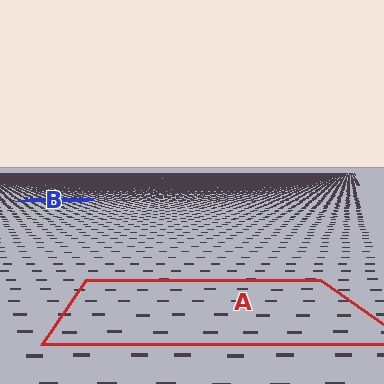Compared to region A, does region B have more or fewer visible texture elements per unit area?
Region B has more texture elements per unit area — they are packed more densely because it is farther away.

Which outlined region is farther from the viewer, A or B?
Region B is farther from the viewer — the texture elements inside it appear smaller and more densely packed.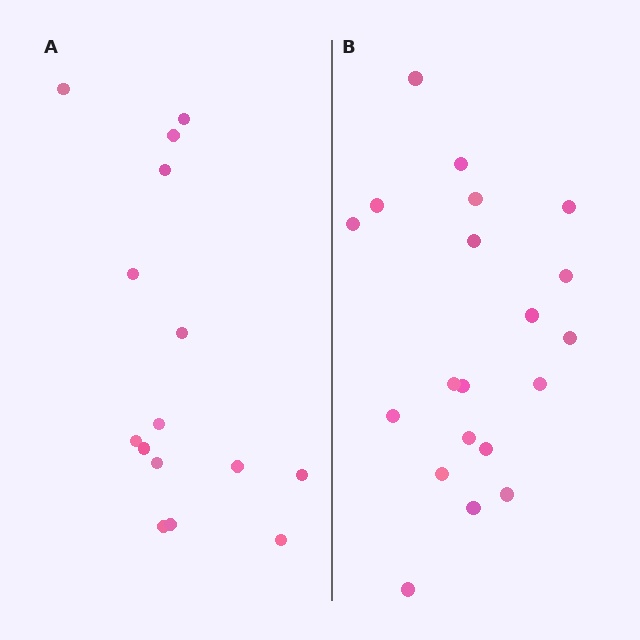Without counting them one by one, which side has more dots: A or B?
Region B (the right region) has more dots.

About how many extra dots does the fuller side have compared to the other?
Region B has about 5 more dots than region A.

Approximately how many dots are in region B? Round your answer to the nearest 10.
About 20 dots.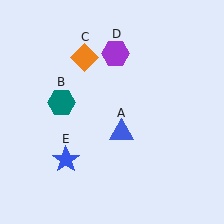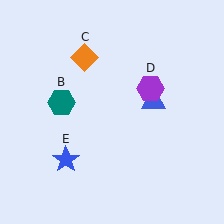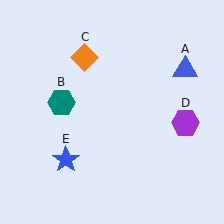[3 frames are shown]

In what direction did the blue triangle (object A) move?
The blue triangle (object A) moved up and to the right.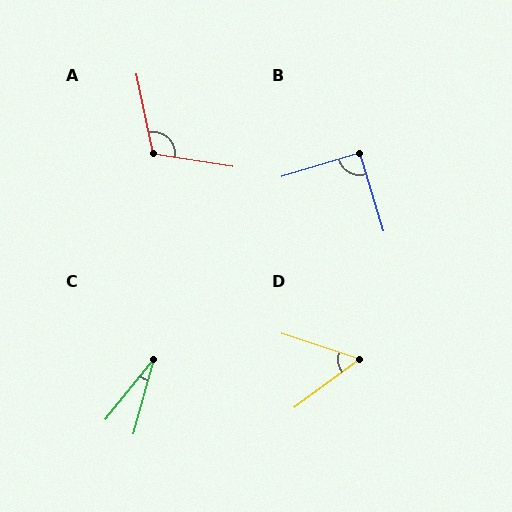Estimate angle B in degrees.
Approximately 90 degrees.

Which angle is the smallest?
C, at approximately 23 degrees.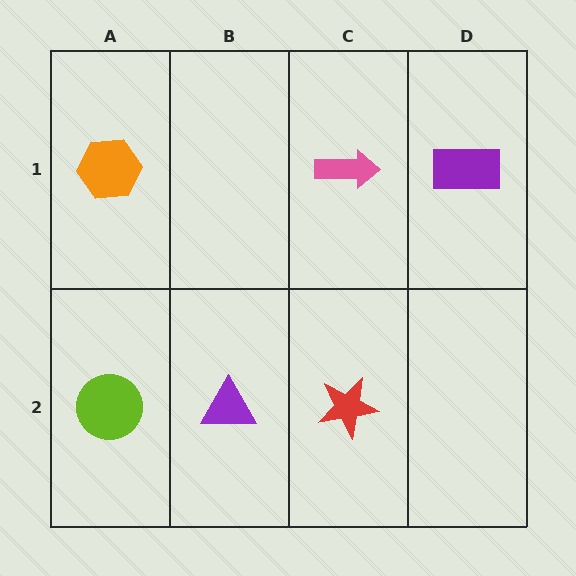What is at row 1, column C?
A pink arrow.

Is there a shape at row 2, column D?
No, that cell is empty.